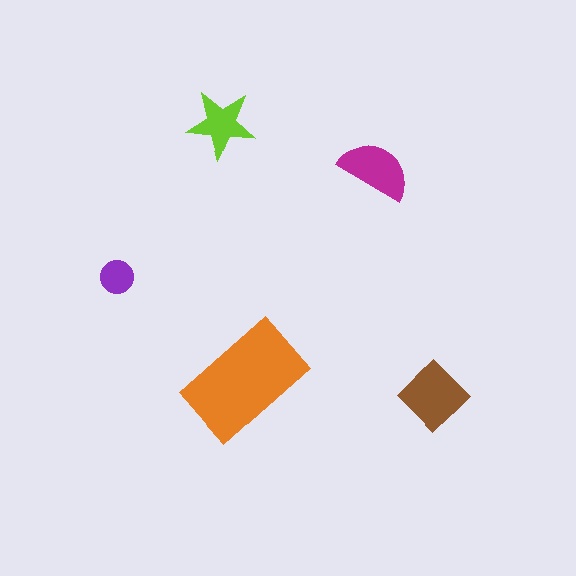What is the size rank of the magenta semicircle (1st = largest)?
3rd.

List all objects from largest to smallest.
The orange rectangle, the brown diamond, the magenta semicircle, the lime star, the purple circle.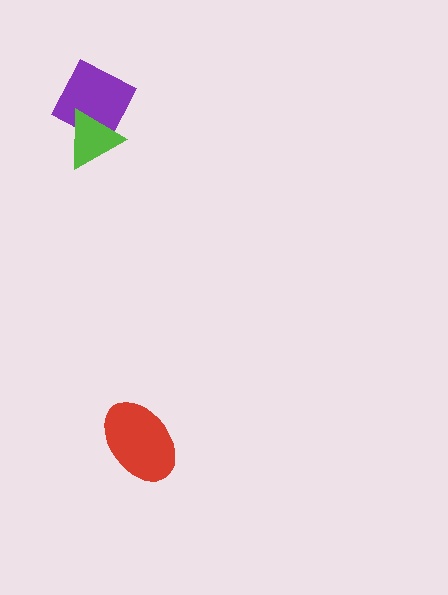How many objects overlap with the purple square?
1 object overlaps with the purple square.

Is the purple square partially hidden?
Yes, it is partially covered by another shape.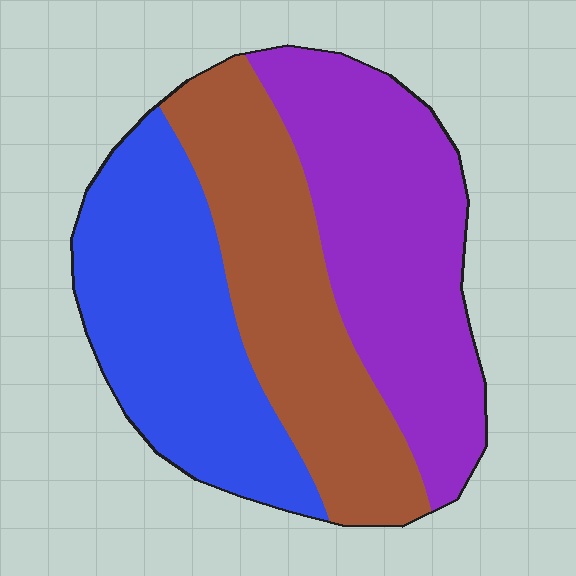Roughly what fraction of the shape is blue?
Blue takes up between a sixth and a third of the shape.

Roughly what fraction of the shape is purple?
Purple takes up between a third and a half of the shape.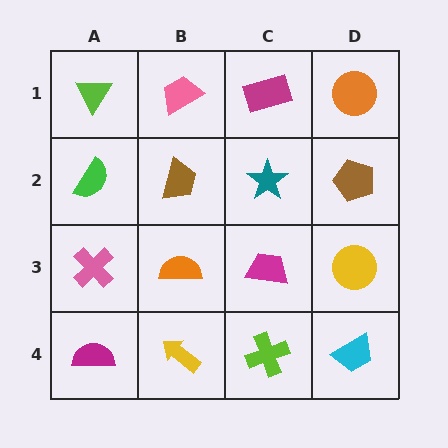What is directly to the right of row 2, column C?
A brown pentagon.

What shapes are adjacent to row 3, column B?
A brown trapezoid (row 2, column B), a yellow arrow (row 4, column B), a pink cross (row 3, column A), a magenta trapezoid (row 3, column C).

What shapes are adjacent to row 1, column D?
A brown pentagon (row 2, column D), a magenta rectangle (row 1, column C).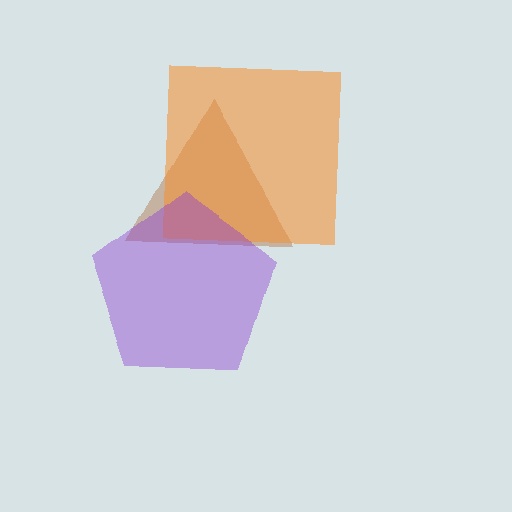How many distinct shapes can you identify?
There are 3 distinct shapes: a brown triangle, an orange square, a purple pentagon.